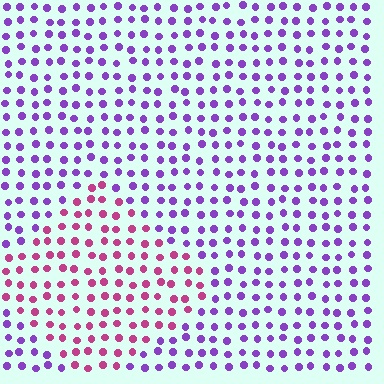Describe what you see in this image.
The image is filled with small purple elements in a uniform arrangement. A diamond-shaped region is visible where the elements are tinted to a slightly different hue, forming a subtle color boundary.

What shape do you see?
I see a diamond.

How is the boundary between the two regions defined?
The boundary is defined purely by a slight shift in hue (about 52 degrees). Spacing, size, and orientation are identical on both sides.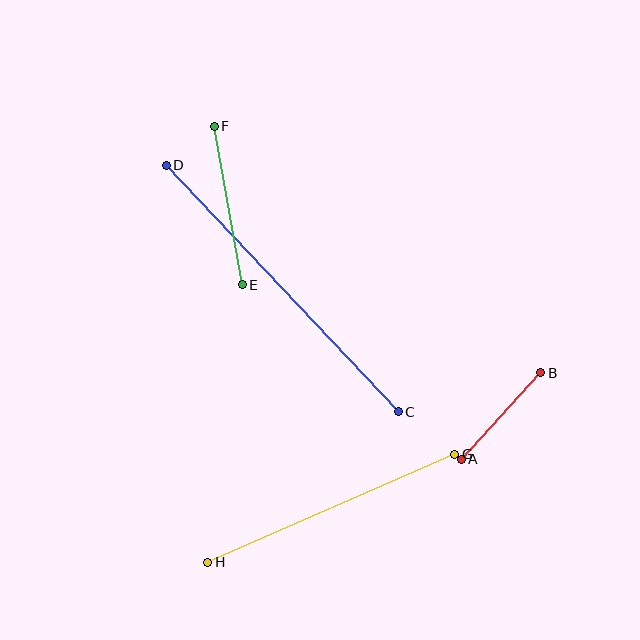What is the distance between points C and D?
The distance is approximately 338 pixels.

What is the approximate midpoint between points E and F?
The midpoint is at approximately (228, 205) pixels.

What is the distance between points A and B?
The distance is approximately 118 pixels.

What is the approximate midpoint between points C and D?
The midpoint is at approximately (282, 289) pixels.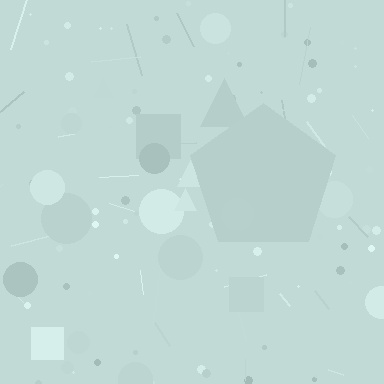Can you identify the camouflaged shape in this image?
The camouflaged shape is a pentagon.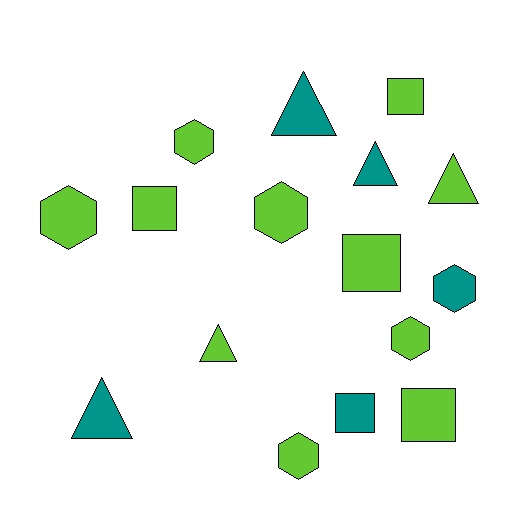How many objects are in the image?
There are 16 objects.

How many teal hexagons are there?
There is 1 teal hexagon.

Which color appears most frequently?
Lime, with 11 objects.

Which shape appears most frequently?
Hexagon, with 6 objects.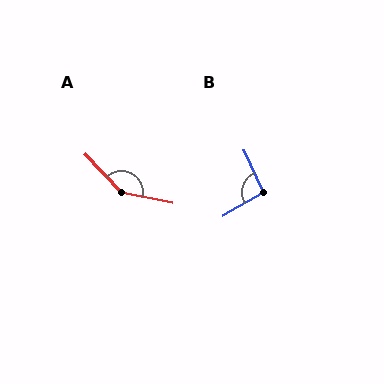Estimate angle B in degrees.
Approximately 96 degrees.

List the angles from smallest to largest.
B (96°), A (145°).